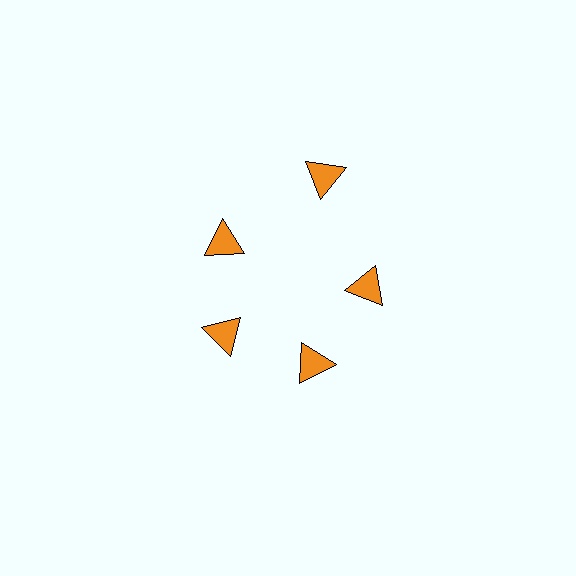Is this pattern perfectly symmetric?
No. The 5 orange triangles are arranged in a ring, but one element near the 1 o'clock position is pushed outward from the center, breaking the 5-fold rotational symmetry.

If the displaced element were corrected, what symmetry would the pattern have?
It would have 5-fold rotational symmetry — the pattern would map onto itself every 72 degrees.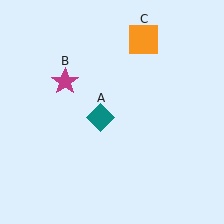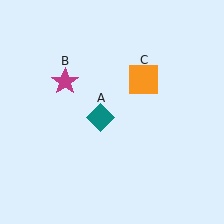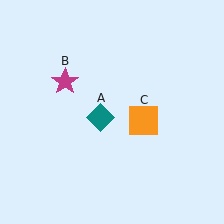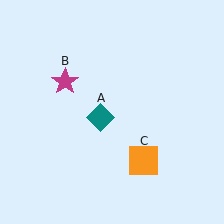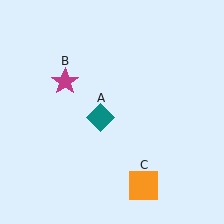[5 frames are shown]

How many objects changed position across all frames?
1 object changed position: orange square (object C).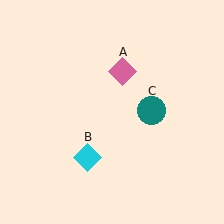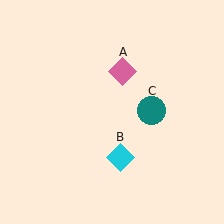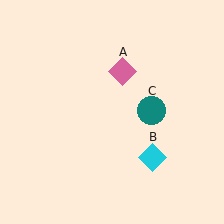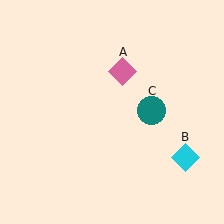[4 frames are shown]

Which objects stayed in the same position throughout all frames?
Pink diamond (object A) and teal circle (object C) remained stationary.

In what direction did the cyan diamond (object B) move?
The cyan diamond (object B) moved right.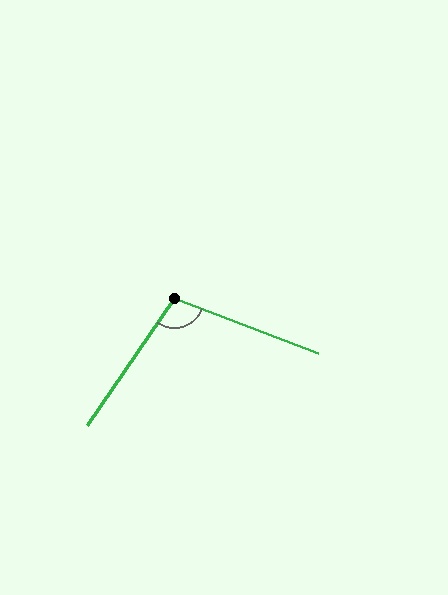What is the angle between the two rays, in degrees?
Approximately 104 degrees.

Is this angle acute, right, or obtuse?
It is obtuse.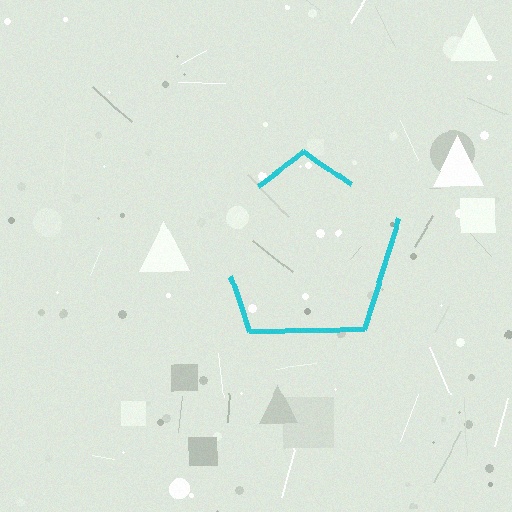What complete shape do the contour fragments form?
The contour fragments form a pentagon.